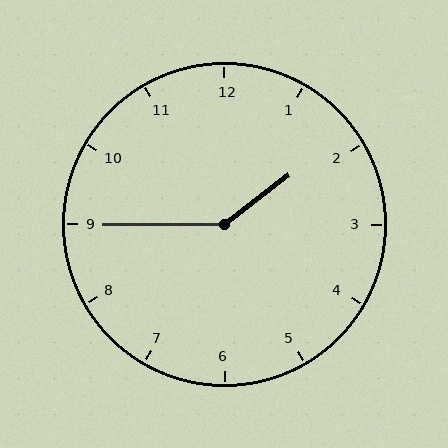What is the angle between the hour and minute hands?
Approximately 142 degrees.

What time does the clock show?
1:45.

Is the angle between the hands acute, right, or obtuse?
It is obtuse.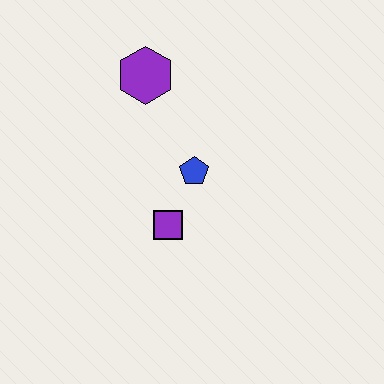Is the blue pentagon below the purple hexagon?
Yes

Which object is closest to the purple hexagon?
The blue pentagon is closest to the purple hexagon.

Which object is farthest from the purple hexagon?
The purple square is farthest from the purple hexagon.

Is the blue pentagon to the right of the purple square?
Yes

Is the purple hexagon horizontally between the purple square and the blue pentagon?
No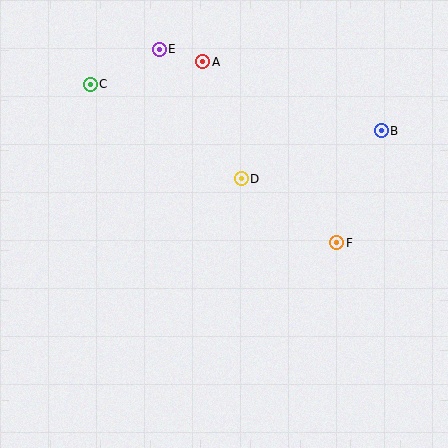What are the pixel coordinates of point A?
Point A is at (203, 62).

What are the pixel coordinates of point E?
Point E is at (159, 49).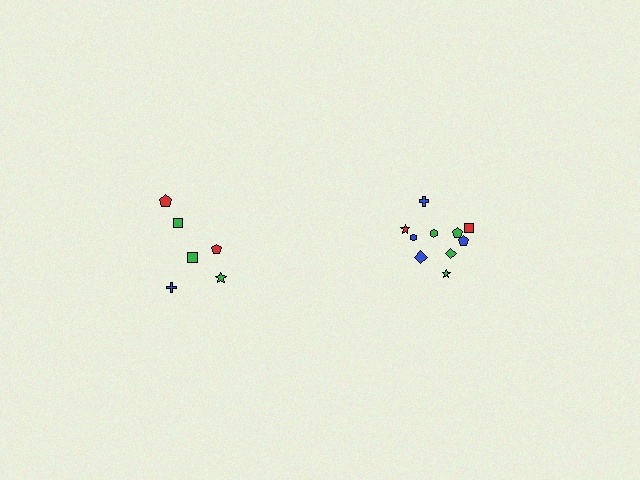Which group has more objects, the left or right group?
The right group.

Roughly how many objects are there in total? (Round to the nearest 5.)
Roughly 15 objects in total.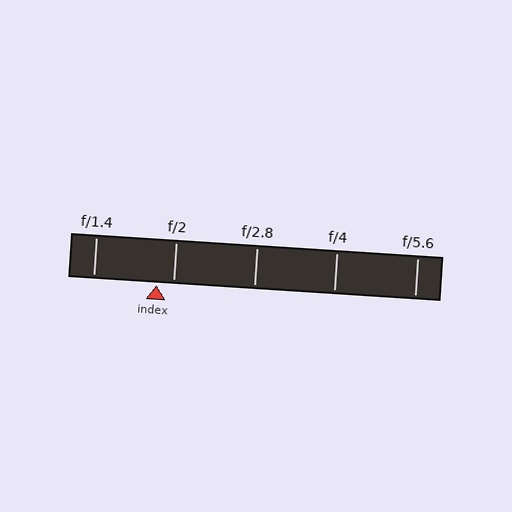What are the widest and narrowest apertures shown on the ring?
The widest aperture shown is f/1.4 and the narrowest is f/5.6.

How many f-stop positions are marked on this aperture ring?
There are 5 f-stop positions marked.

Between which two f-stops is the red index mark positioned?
The index mark is between f/1.4 and f/2.